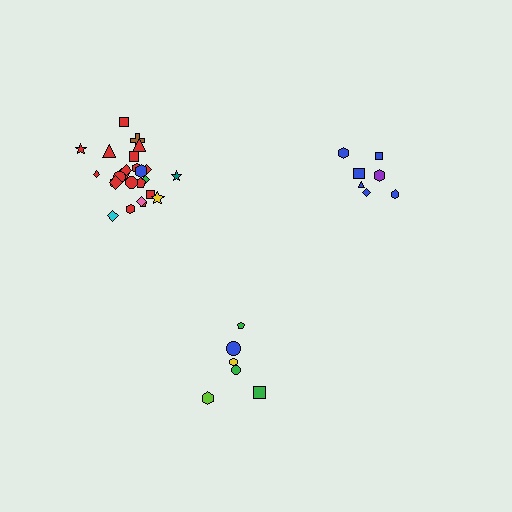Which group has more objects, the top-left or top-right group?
The top-left group.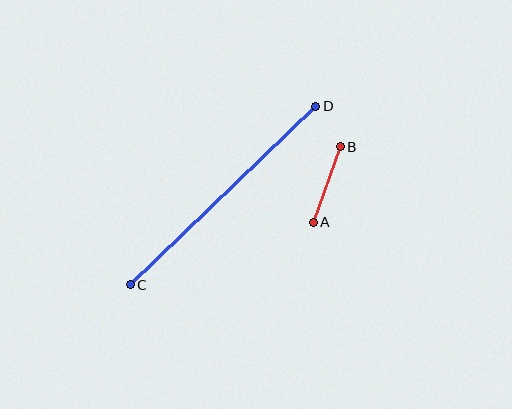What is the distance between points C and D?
The distance is approximately 257 pixels.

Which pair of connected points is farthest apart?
Points C and D are farthest apart.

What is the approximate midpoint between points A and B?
The midpoint is at approximately (327, 185) pixels.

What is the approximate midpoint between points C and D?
The midpoint is at approximately (223, 196) pixels.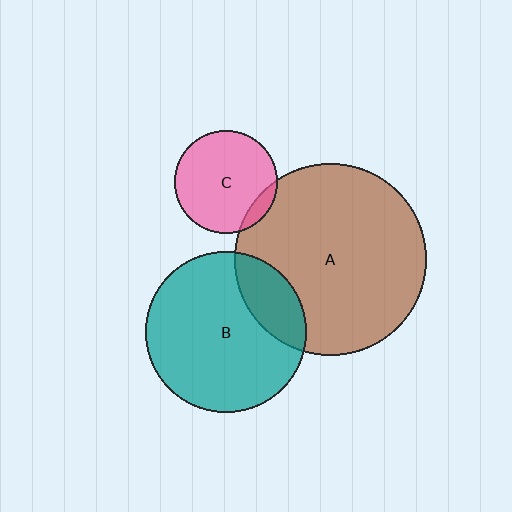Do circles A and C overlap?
Yes.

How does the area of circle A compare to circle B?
Approximately 1.4 times.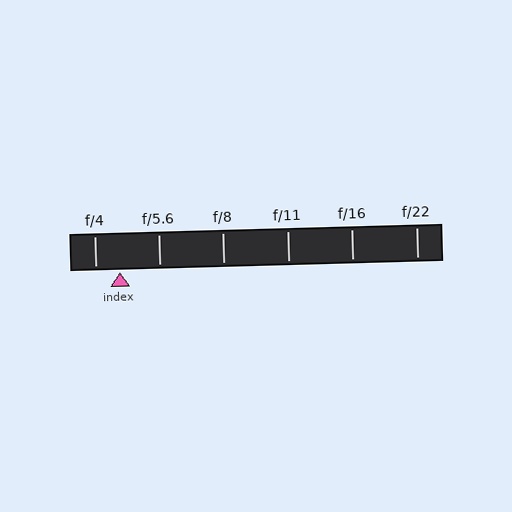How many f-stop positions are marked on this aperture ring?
There are 6 f-stop positions marked.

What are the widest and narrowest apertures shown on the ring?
The widest aperture shown is f/4 and the narrowest is f/22.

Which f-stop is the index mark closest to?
The index mark is closest to f/4.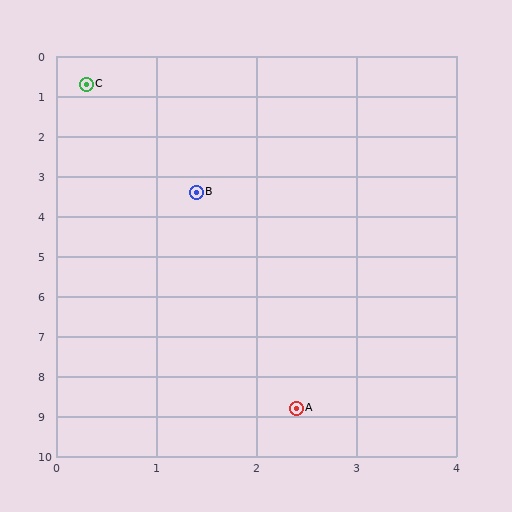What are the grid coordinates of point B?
Point B is at approximately (1.4, 3.4).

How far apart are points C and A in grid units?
Points C and A are about 8.4 grid units apart.